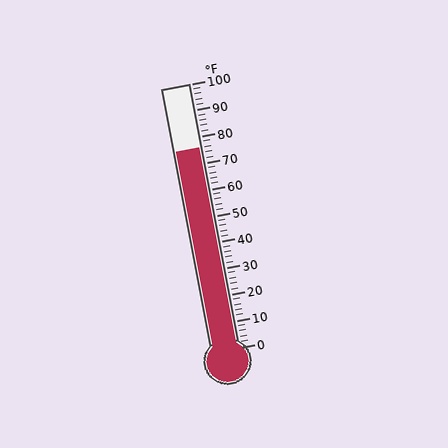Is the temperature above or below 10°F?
The temperature is above 10°F.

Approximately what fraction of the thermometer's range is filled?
The thermometer is filled to approximately 75% of its range.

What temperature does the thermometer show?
The thermometer shows approximately 76°F.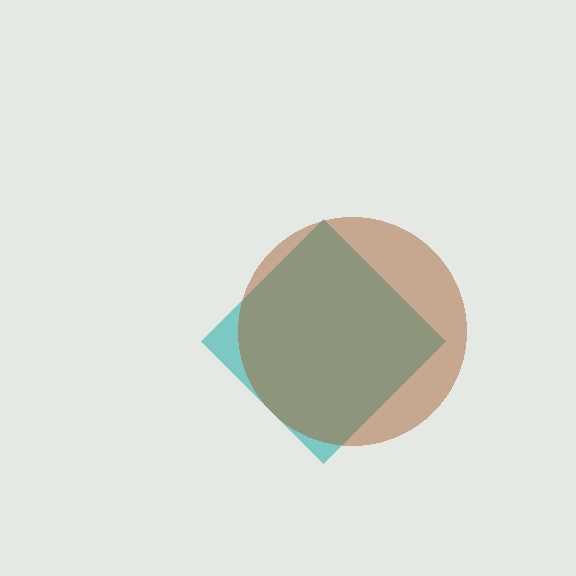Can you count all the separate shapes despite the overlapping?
Yes, there are 2 separate shapes.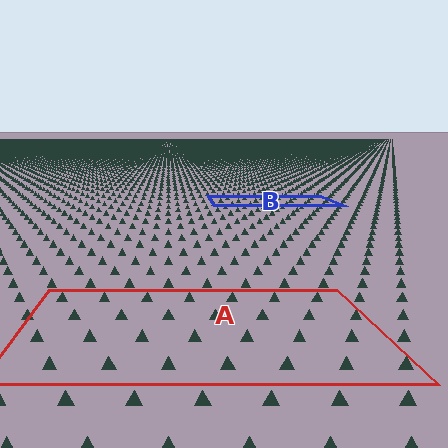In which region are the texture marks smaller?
The texture marks are smaller in region B, because it is farther away.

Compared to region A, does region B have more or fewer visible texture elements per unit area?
Region B has more texture elements per unit area — they are packed more densely because it is farther away.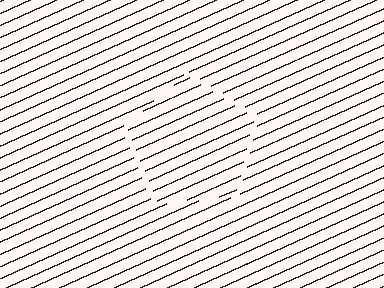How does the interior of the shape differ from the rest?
The interior of the shape contains the same grating, shifted by half a period — the contour is defined by the phase discontinuity where line-ends from the inner and outer gratings abut.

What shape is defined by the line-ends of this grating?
An illusory pentagon. The interior of the shape contains the same grating, shifted by half a period — the contour is defined by the phase discontinuity where line-ends from the inner and outer gratings abut.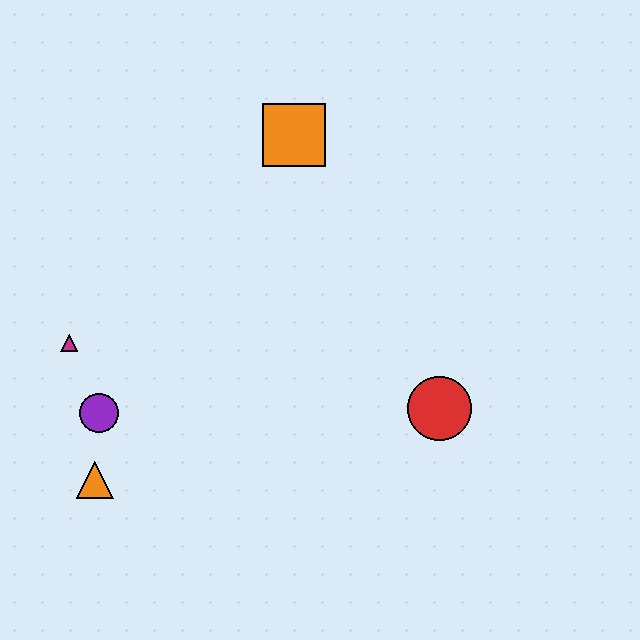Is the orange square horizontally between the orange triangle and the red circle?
Yes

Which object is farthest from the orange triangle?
The orange square is farthest from the orange triangle.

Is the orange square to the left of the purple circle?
No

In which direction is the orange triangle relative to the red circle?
The orange triangle is to the left of the red circle.